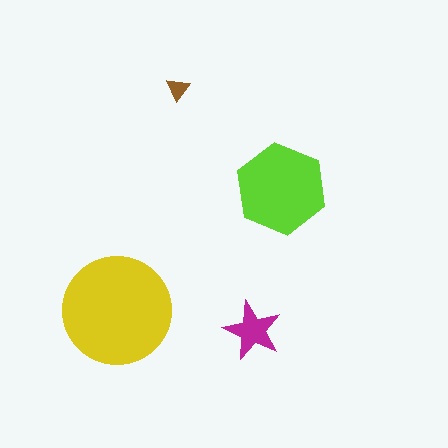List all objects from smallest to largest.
The brown triangle, the magenta star, the lime hexagon, the yellow circle.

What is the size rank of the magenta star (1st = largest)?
3rd.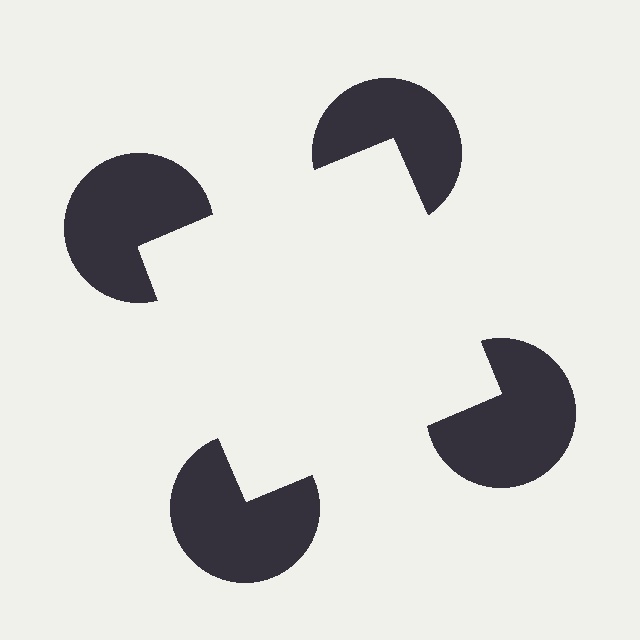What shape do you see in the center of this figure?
An illusory square — its edges are inferred from the aligned wedge cuts in the pac-man discs, not physically drawn.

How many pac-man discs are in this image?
There are 4 — one at each vertex of the illusory square.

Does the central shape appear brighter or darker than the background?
It typically appears slightly brighter than the background, even though no actual brightness change is drawn.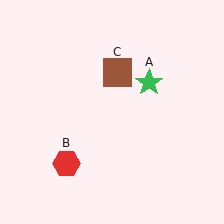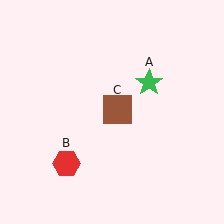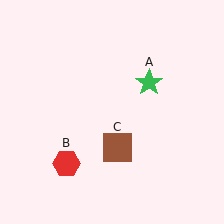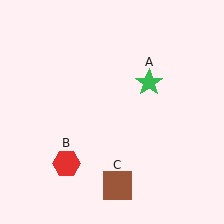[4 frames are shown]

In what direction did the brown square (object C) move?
The brown square (object C) moved down.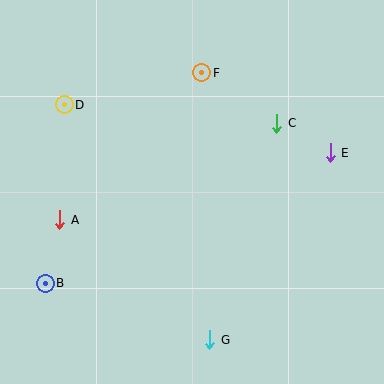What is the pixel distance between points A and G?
The distance between A and G is 192 pixels.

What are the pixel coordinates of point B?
Point B is at (45, 283).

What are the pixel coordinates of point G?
Point G is at (210, 340).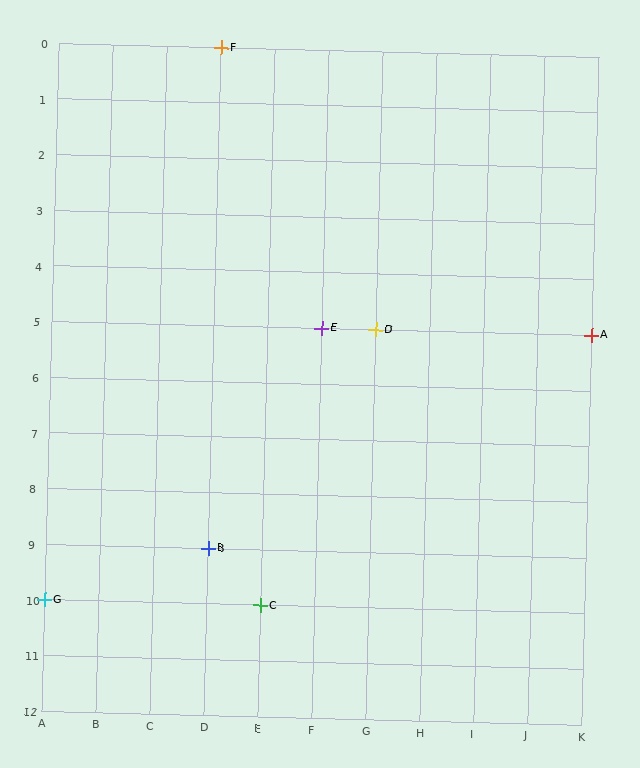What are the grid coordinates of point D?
Point D is at grid coordinates (G, 5).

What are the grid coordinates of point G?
Point G is at grid coordinates (A, 10).